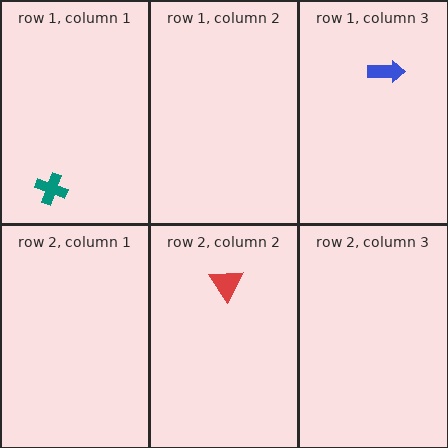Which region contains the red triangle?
The row 2, column 2 region.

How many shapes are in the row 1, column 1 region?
1.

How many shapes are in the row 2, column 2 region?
1.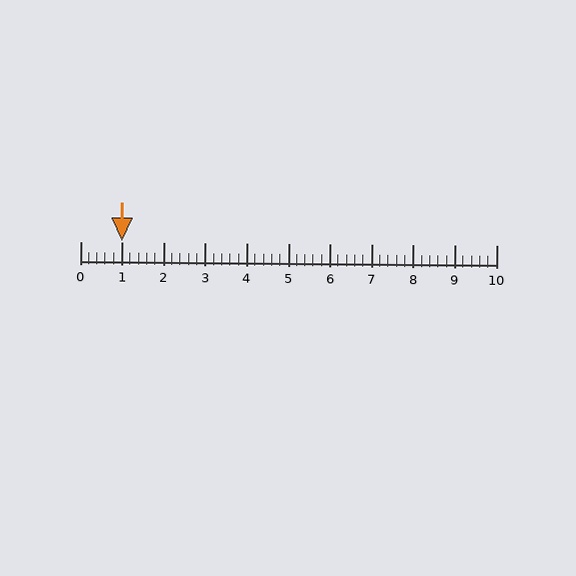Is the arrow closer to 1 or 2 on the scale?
The arrow is closer to 1.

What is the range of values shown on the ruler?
The ruler shows values from 0 to 10.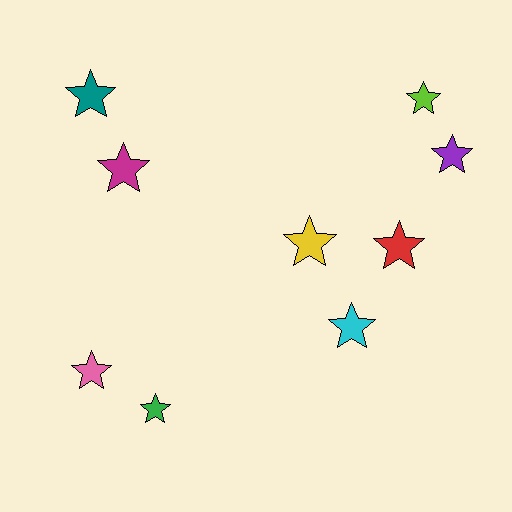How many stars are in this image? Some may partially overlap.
There are 9 stars.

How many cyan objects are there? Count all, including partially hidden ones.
There is 1 cyan object.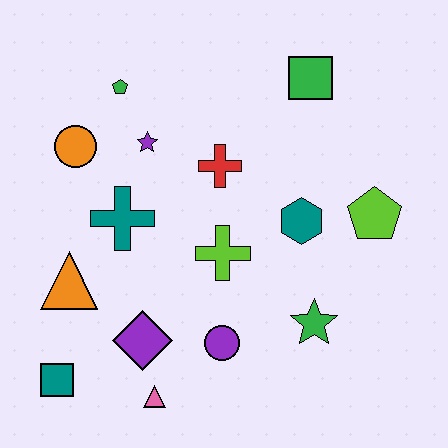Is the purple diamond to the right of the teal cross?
Yes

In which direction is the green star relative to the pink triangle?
The green star is to the right of the pink triangle.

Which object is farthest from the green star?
The green pentagon is farthest from the green star.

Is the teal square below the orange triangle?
Yes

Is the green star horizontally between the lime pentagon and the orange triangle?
Yes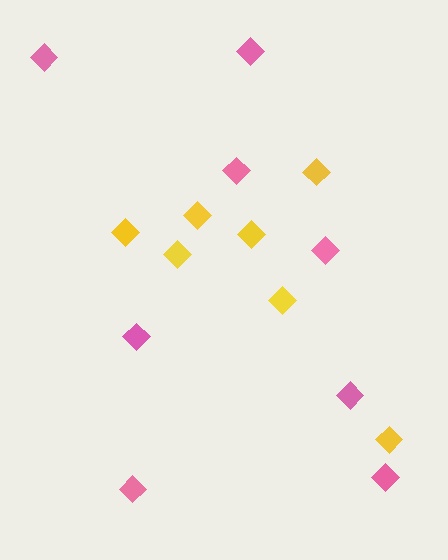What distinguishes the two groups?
There are 2 groups: one group of yellow diamonds (7) and one group of pink diamonds (8).